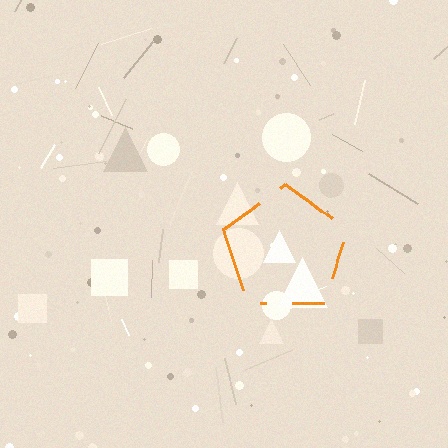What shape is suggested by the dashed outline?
The dashed outline suggests a pentagon.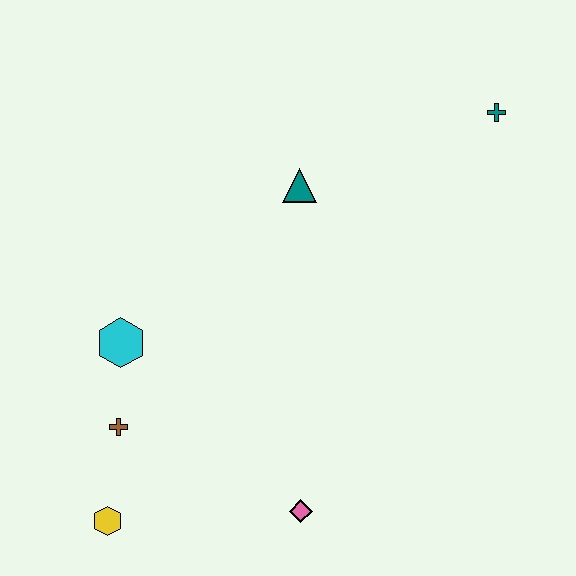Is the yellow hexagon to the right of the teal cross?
No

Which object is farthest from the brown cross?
The teal cross is farthest from the brown cross.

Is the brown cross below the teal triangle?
Yes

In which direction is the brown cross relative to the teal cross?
The brown cross is to the left of the teal cross.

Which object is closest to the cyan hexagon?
The brown cross is closest to the cyan hexagon.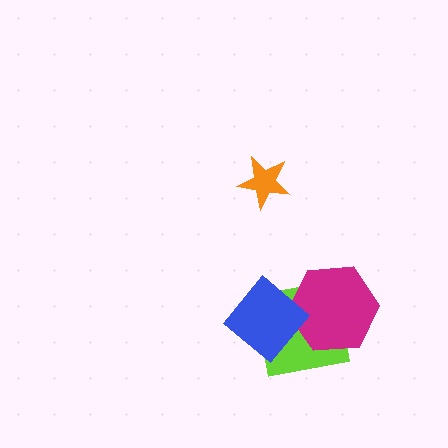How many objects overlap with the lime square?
2 objects overlap with the lime square.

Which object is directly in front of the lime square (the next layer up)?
The magenta hexagon is directly in front of the lime square.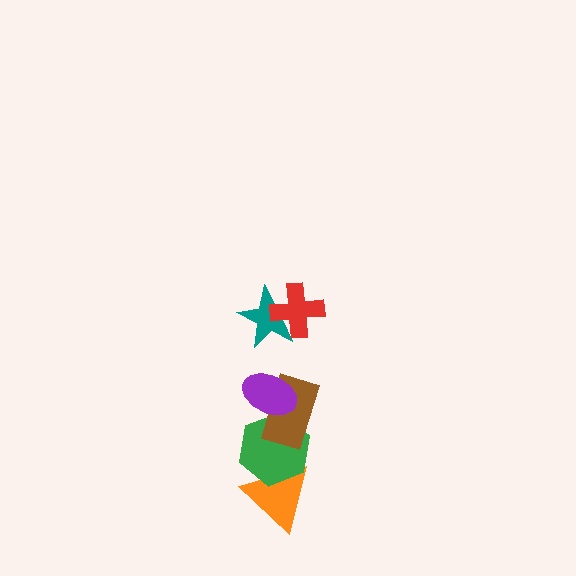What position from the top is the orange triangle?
The orange triangle is 6th from the top.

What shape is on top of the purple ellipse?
The teal star is on top of the purple ellipse.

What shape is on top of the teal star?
The red cross is on top of the teal star.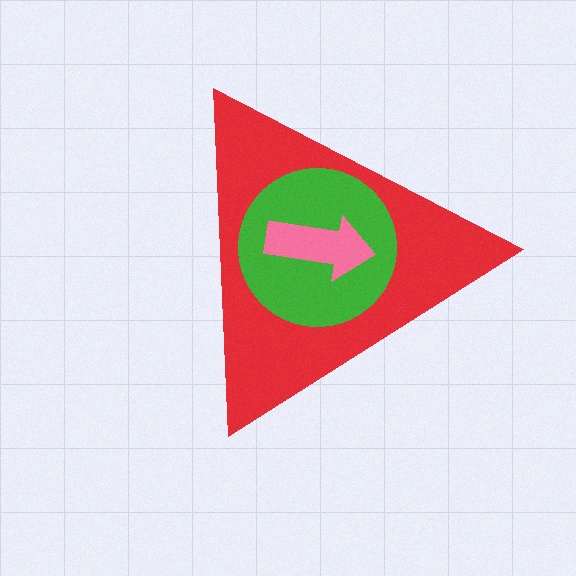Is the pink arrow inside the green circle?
Yes.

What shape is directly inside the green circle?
The pink arrow.